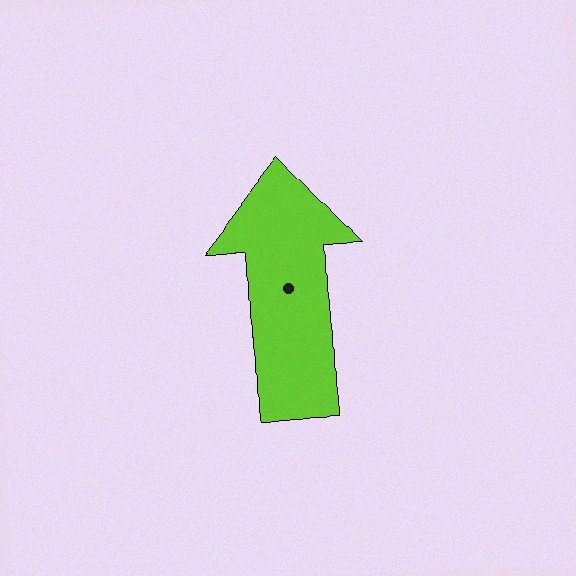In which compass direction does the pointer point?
North.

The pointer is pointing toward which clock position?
Roughly 12 o'clock.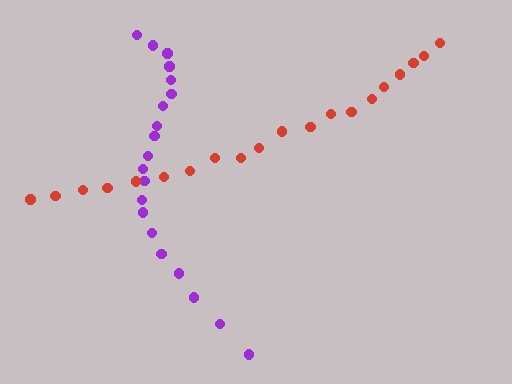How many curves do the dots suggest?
There are 2 distinct paths.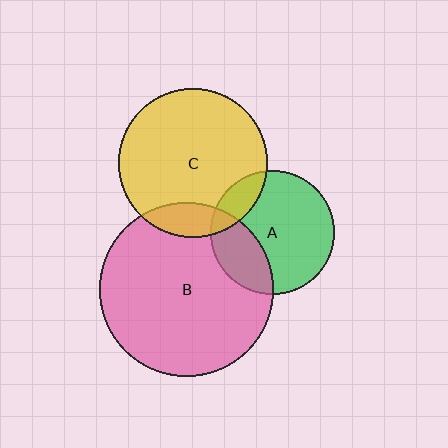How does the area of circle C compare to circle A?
Approximately 1.4 times.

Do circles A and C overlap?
Yes.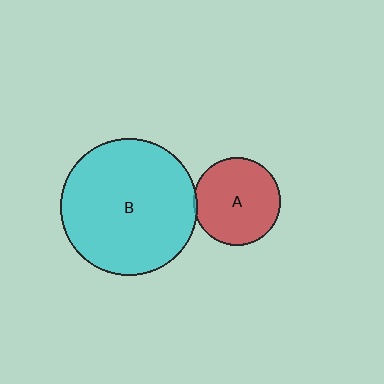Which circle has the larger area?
Circle B (cyan).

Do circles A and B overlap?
Yes.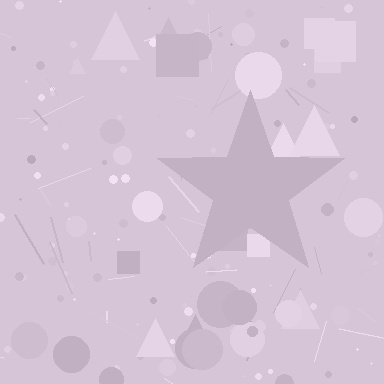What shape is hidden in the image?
A star is hidden in the image.